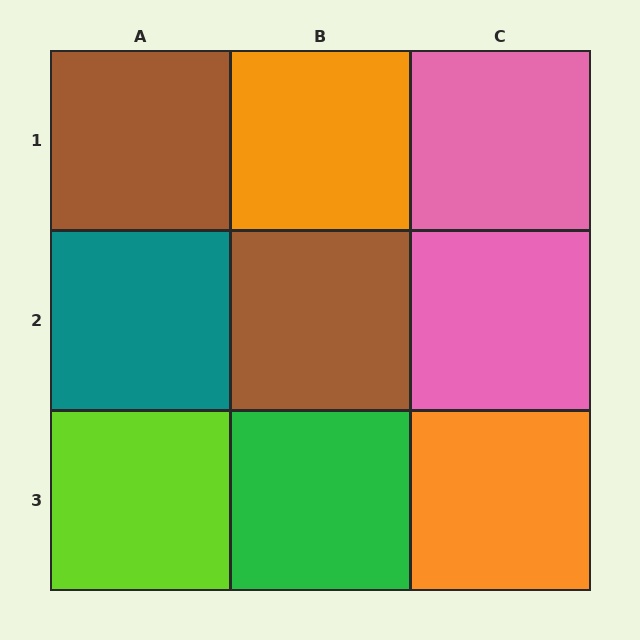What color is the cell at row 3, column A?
Lime.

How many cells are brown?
2 cells are brown.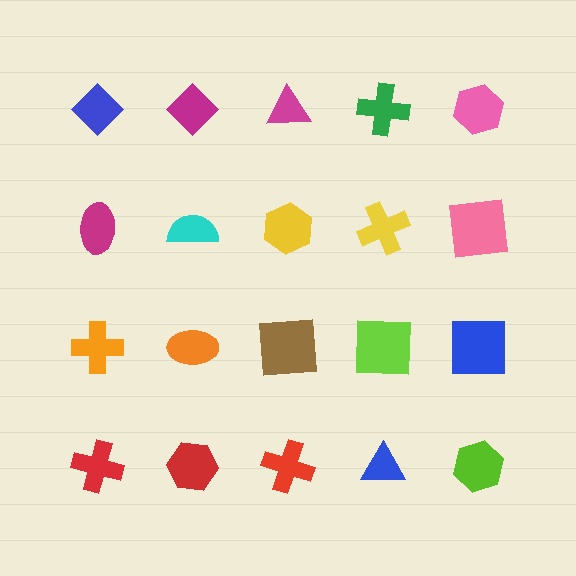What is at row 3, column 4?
A lime square.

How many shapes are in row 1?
5 shapes.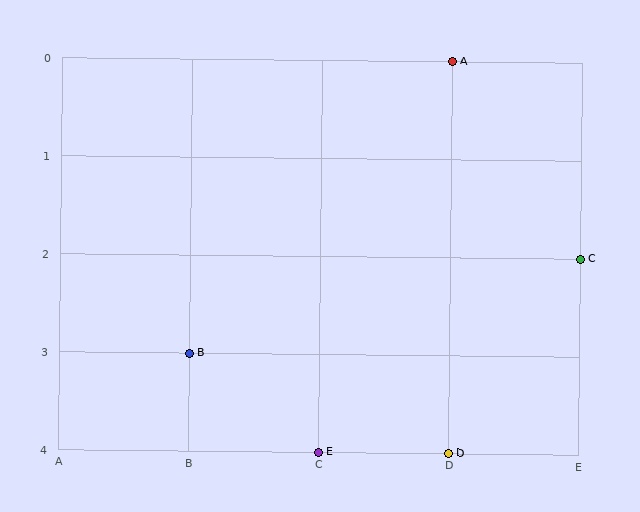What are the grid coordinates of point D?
Point D is at grid coordinates (D, 4).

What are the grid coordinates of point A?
Point A is at grid coordinates (D, 0).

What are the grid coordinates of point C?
Point C is at grid coordinates (E, 2).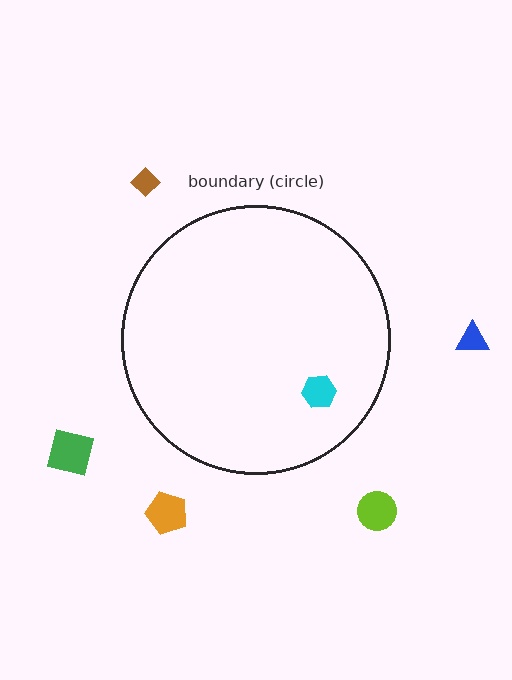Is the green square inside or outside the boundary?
Outside.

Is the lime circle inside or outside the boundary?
Outside.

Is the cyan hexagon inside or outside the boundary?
Inside.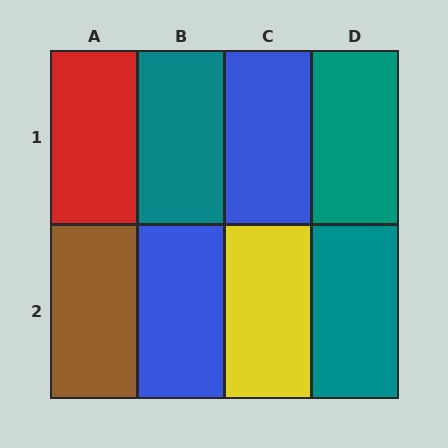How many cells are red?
1 cell is red.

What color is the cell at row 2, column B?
Blue.